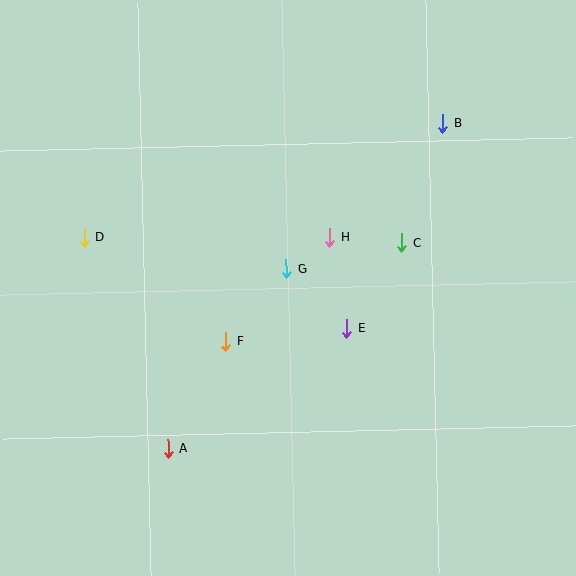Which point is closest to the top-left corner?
Point D is closest to the top-left corner.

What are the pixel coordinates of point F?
Point F is at (226, 342).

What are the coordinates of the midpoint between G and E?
The midpoint between G and E is at (316, 298).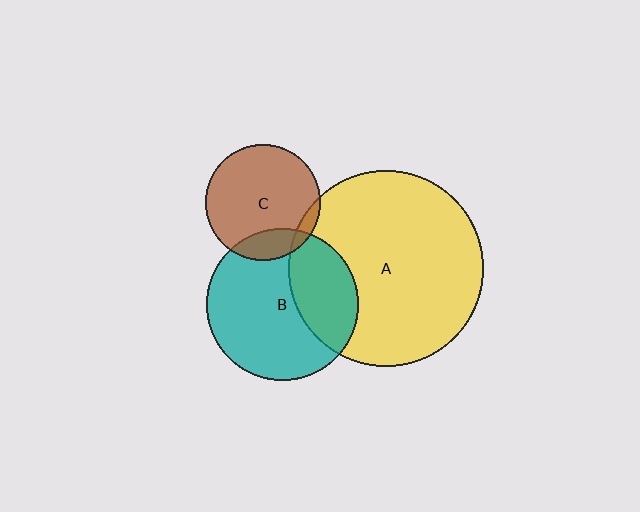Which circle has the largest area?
Circle A (yellow).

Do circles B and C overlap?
Yes.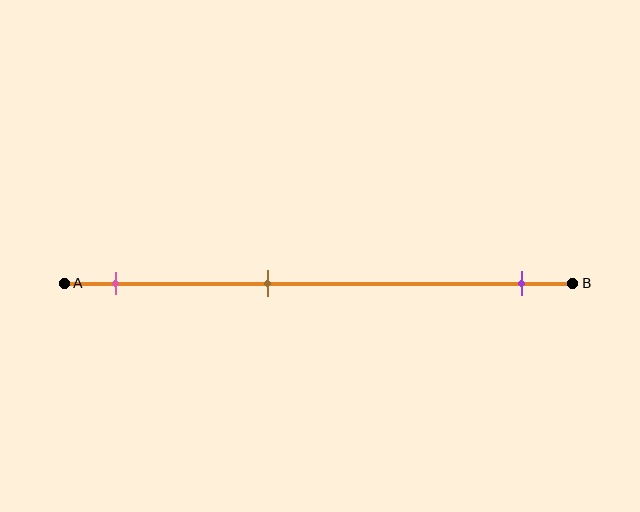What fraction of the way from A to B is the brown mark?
The brown mark is approximately 40% (0.4) of the way from A to B.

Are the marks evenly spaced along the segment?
No, the marks are not evenly spaced.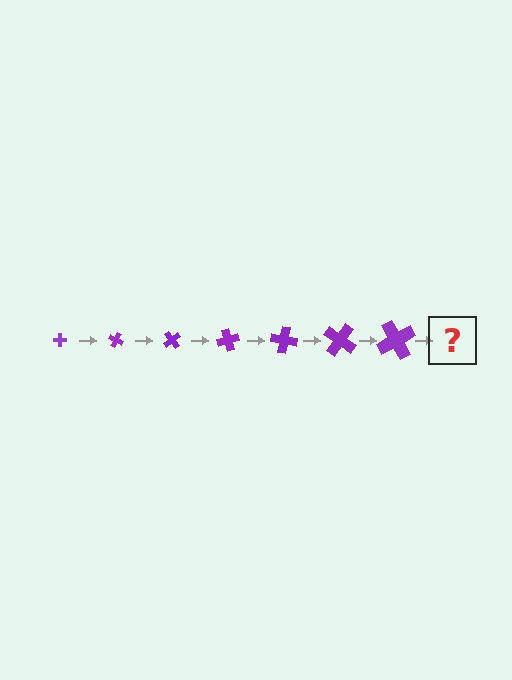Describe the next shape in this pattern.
It should be a cross, larger than the previous one and rotated 175 degrees from the start.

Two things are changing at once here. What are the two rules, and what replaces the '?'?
The two rules are that the cross grows larger each step and it rotates 25 degrees each step. The '?' should be a cross, larger than the previous one and rotated 175 degrees from the start.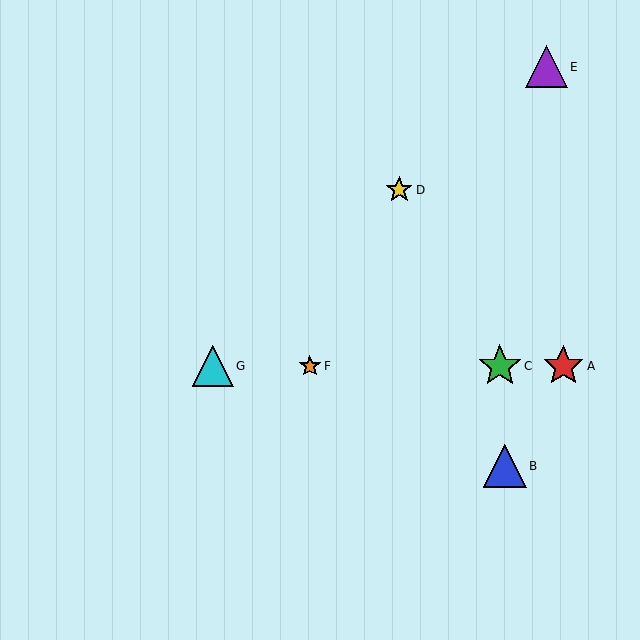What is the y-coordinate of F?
Object F is at y≈366.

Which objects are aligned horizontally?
Objects A, C, F, G are aligned horizontally.